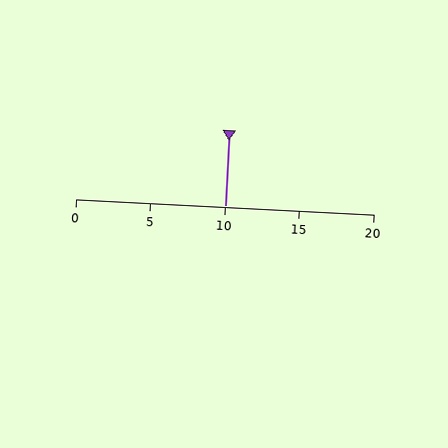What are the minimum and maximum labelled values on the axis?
The axis runs from 0 to 20.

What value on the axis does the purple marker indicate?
The marker indicates approximately 10.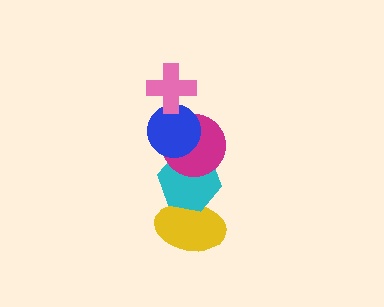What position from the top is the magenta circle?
The magenta circle is 3rd from the top.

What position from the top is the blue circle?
The blue circle is 2nd from the top.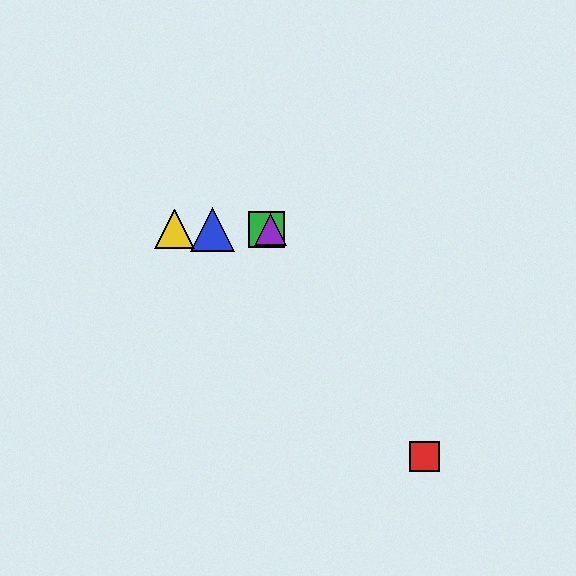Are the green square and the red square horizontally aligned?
No, the green square is at y≈229 and the red square is at y≈457.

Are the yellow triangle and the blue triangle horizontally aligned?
Yes, both are at y≈229.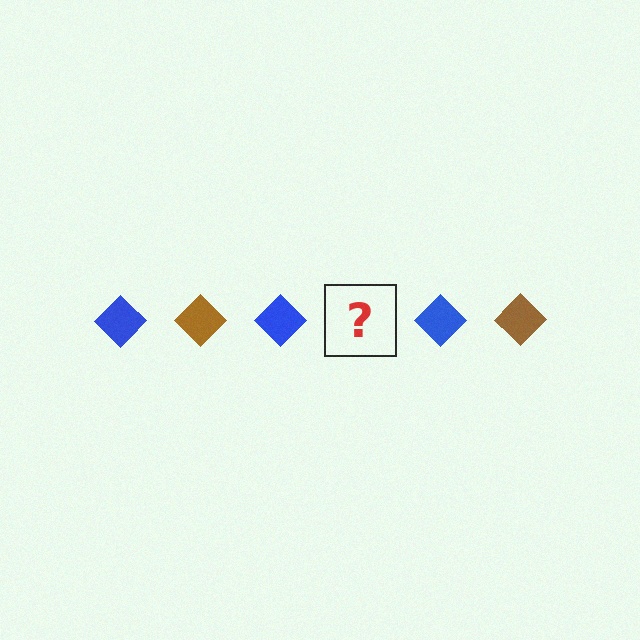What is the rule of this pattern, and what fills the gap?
The rule is that the pattern cycles through blue, brown diamonds. The gap should be filled with a brown diamond.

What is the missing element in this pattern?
The missing element is a brown diamond.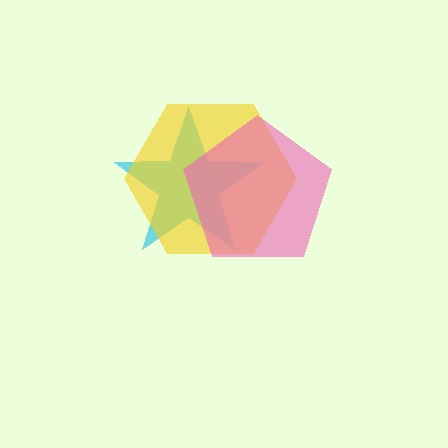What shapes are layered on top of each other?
The layered shapes are: a cyan star, a yellow hexagon, a pink pentagon.